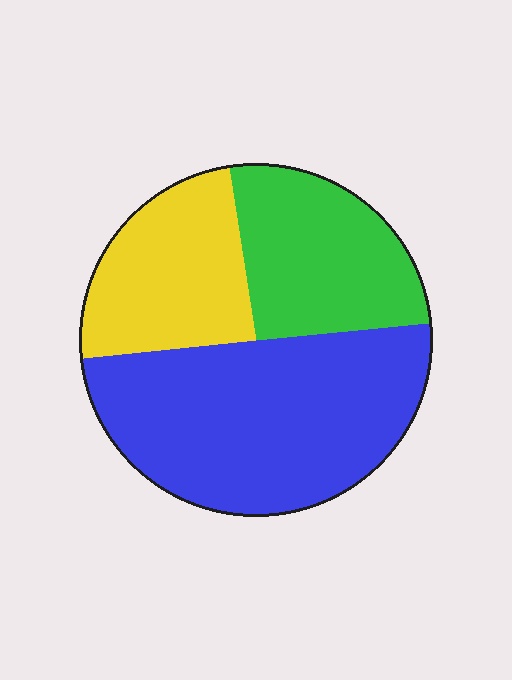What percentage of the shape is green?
Green covers about 25% of the shape.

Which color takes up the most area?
Blue, at roughly 50%.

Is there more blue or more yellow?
Blue.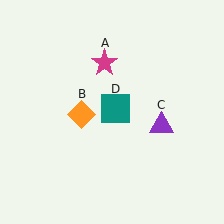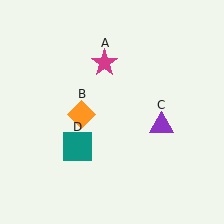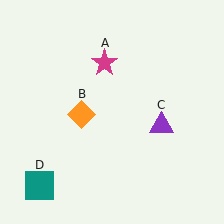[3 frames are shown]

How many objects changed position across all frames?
1 object changed position: teal square (object D).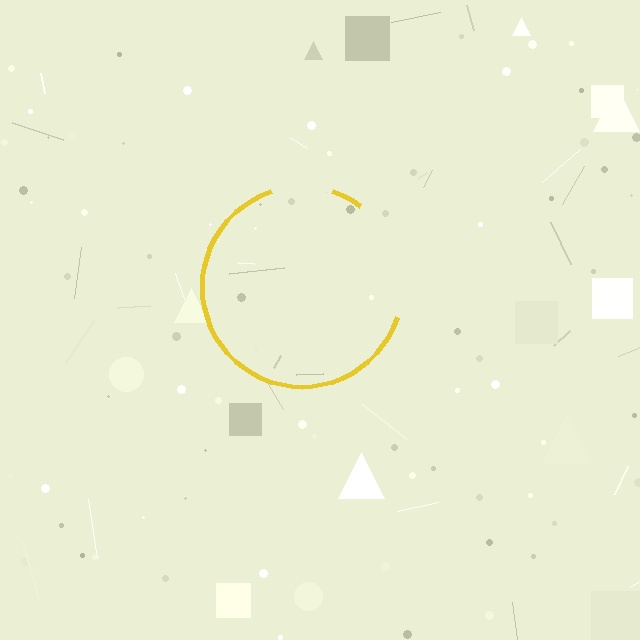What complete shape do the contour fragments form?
The contour fragments form a circle.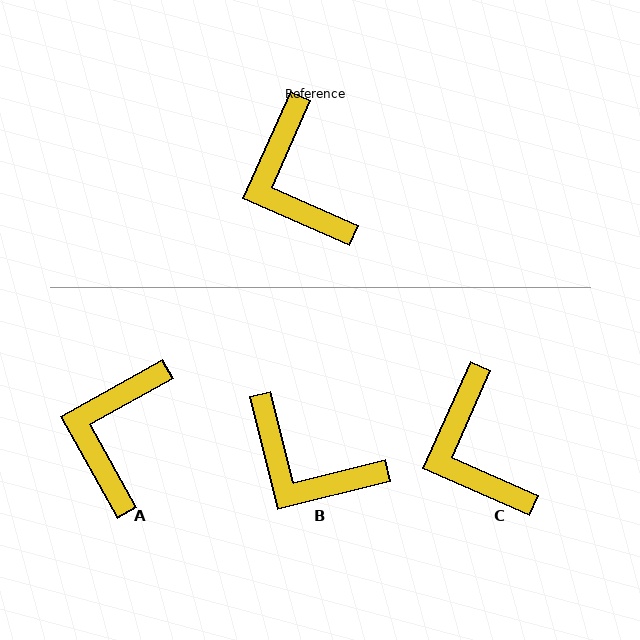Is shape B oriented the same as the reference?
No, it is off by about 38 degrees.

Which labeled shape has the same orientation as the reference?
C.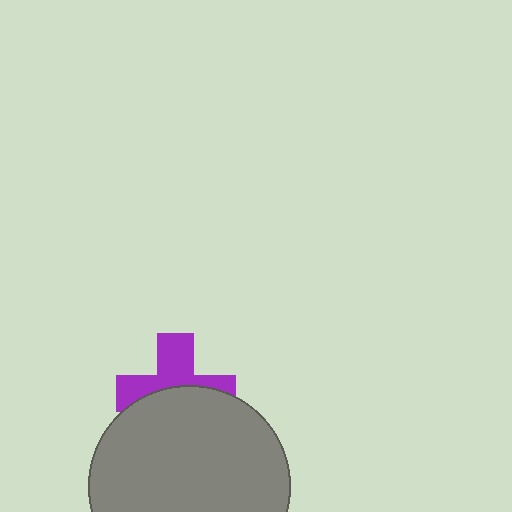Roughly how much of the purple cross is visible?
About half of it is visible (roughly 48%).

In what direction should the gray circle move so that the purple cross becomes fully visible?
The gray circle should move down. That is the shortest direction to clear the overlap and leave the purple cross fully visible.